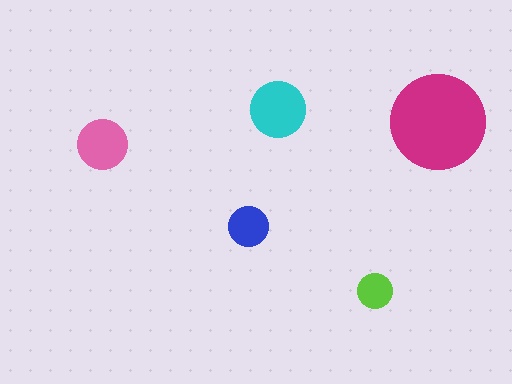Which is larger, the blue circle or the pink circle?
The pink one.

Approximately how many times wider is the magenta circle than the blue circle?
About 2.5 times wider.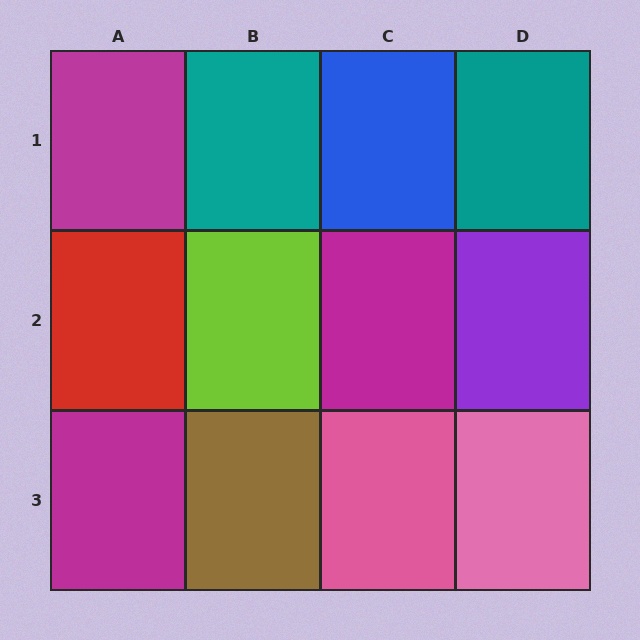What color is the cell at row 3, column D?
Pink.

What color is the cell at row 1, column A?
Magenta.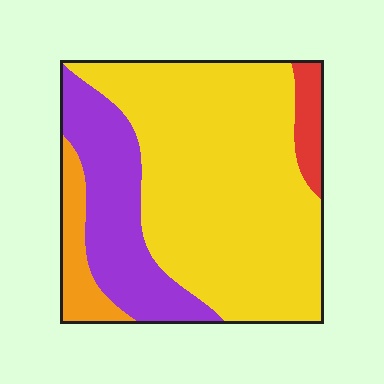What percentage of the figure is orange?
Orange covers about 10% of the figure.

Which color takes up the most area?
Yellow, at roughly 65%.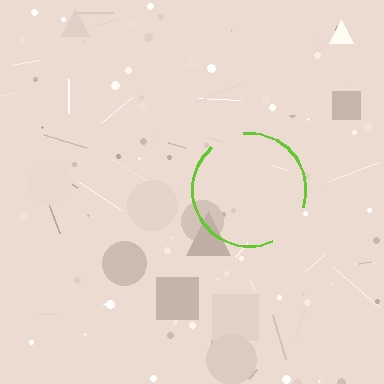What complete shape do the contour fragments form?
The contour fragments form a circle.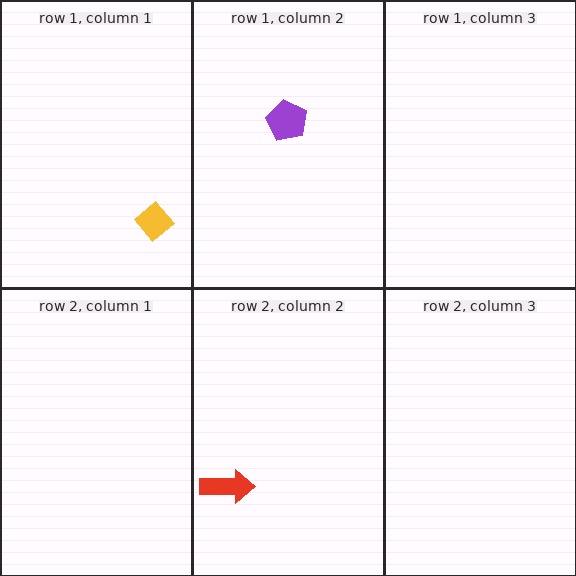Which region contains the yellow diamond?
The row 1, column 1 region.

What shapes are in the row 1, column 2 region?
The purple pentagon.